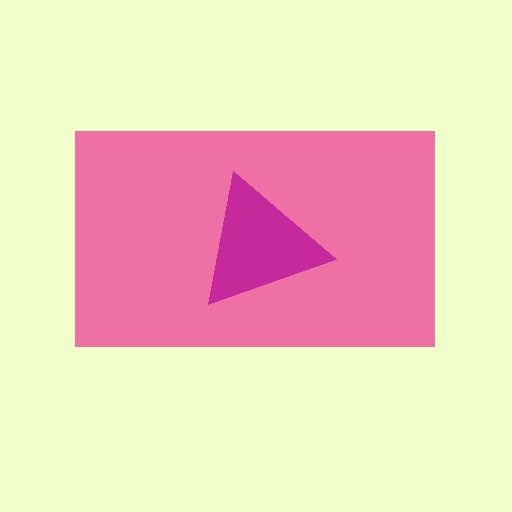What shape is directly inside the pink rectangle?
The magenta triangle.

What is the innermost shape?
The magenta triangle.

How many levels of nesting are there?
2.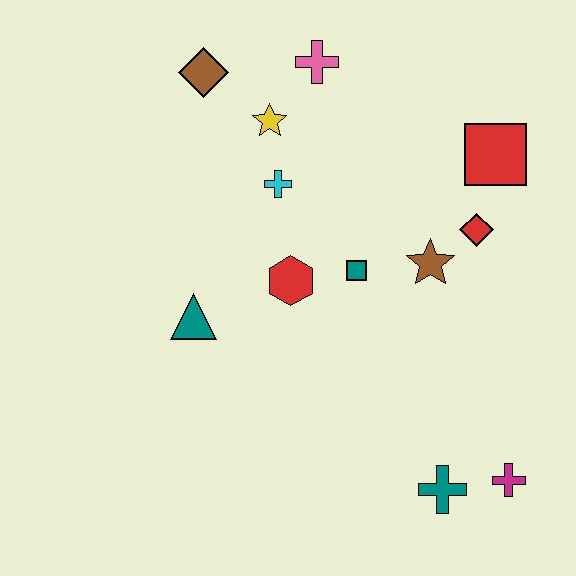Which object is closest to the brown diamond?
The yellow star is closest to the brown diamond.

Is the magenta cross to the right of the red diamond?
Yes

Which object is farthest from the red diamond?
The brown diamond is farthest from the red diamond.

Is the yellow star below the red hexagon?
No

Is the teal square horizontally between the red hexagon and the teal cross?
Yes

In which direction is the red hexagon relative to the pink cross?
The red hexagon is below the pink cross.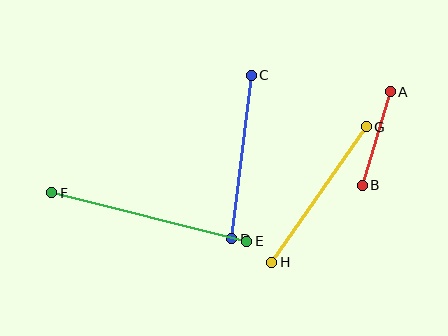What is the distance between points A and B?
The distance is approximately 97 pixels.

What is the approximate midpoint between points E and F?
The midpoint is at approximately (149, 217) pixels.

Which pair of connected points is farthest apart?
Points E and F are farthest apart.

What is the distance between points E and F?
The distance is approximately 201 pixels.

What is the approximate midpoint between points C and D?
The midpoint is at approximately (242, 157) pixels.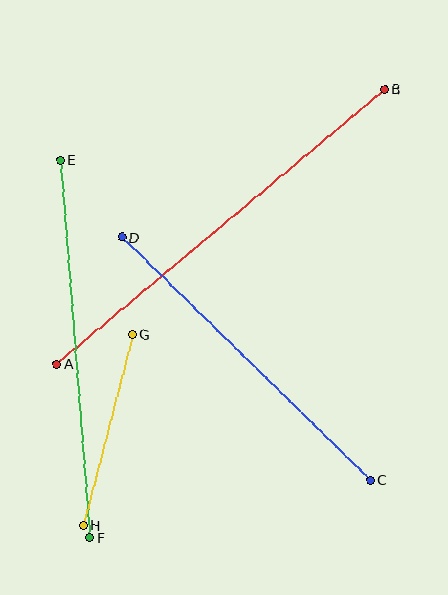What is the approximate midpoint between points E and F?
The midpoint is at approximately (75, 349) pixels.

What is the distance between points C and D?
The distance is approximately 348 pixels.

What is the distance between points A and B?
The distance is approximately 428 pixels.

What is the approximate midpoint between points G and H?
The midpoint is at approximately (108, 430) pixels.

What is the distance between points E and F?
The distance is approximately 379 pixels.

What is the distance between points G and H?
The distance is approximately 197 pixels.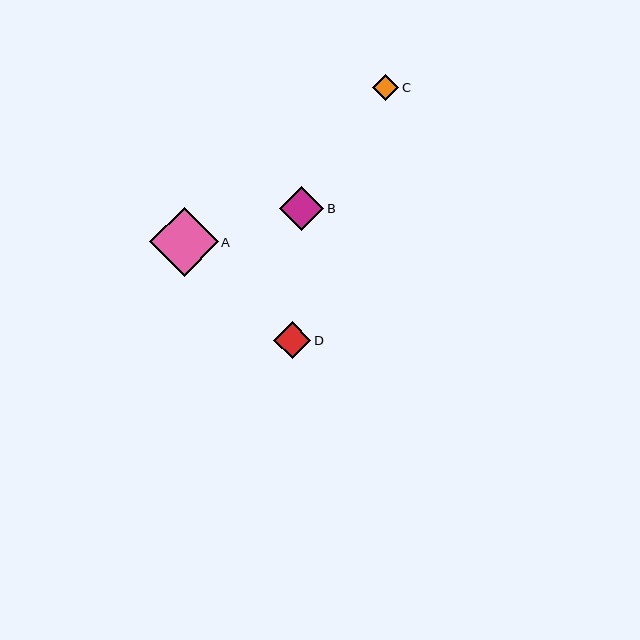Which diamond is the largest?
Diamond A is the largest with a size of approximately 69 pixels.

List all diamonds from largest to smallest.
From largest to smallest: A, B, D, C.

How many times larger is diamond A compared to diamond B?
Diamond A is approximately 1.5 times the size of diamond B.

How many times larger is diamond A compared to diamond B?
Diamond A is approximately 1.5 times the size of diamond B.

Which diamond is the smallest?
Diamond C is the smallest with a size of approximately 26 pixels.